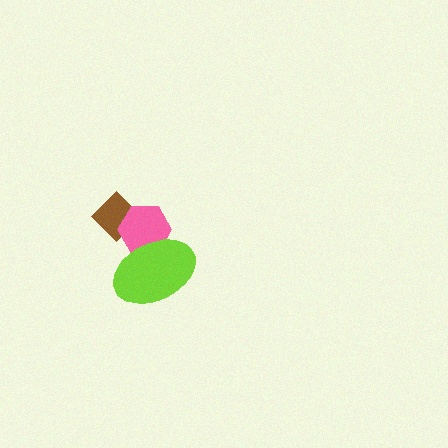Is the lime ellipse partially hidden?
No, no other shape covers it.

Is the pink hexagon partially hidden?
Yes, it is partially covered by another shape.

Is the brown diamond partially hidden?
Yes, it is partially covered by another shape.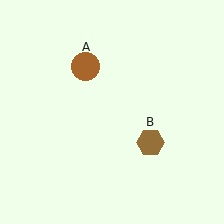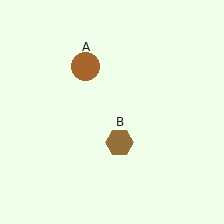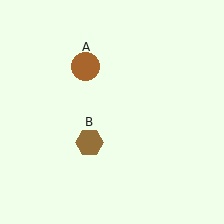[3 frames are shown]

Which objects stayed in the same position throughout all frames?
Brown circle (object A) remained stationary.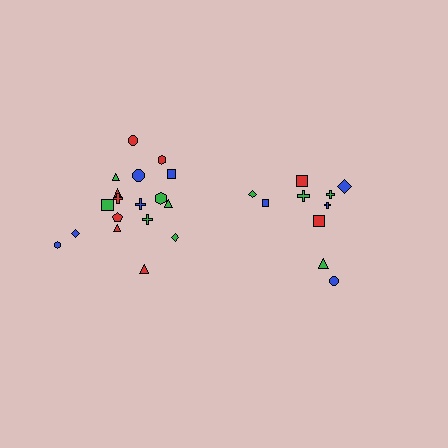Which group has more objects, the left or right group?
The left group.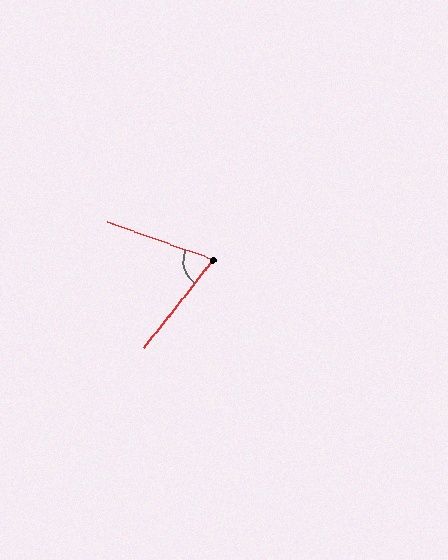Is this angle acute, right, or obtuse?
It is acute.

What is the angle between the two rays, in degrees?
Approximately 72 degrees.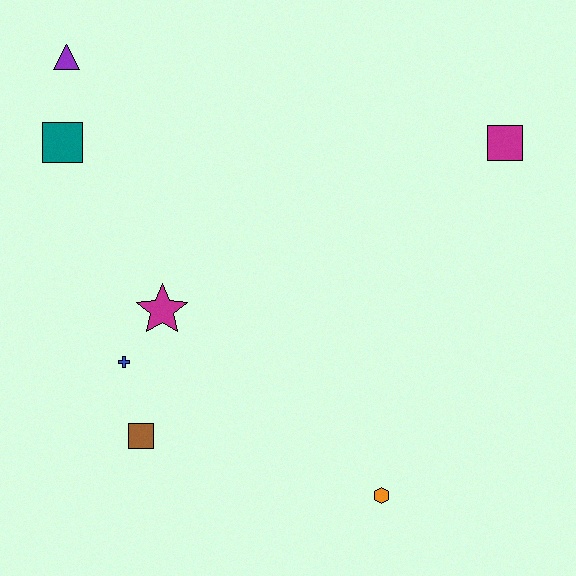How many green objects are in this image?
There are no green objects.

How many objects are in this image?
There are 7 objects.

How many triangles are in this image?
There is 1 triangle.